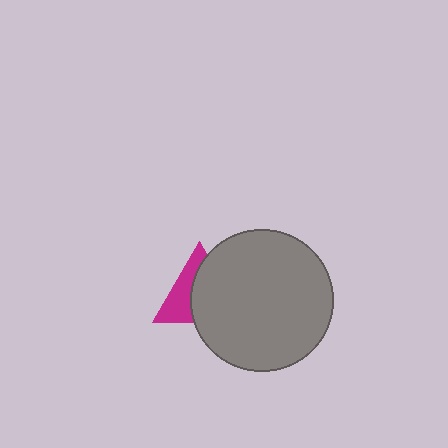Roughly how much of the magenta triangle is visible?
A small part of it is visible (roughly 42%).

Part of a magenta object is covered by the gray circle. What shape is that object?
It is a triangle.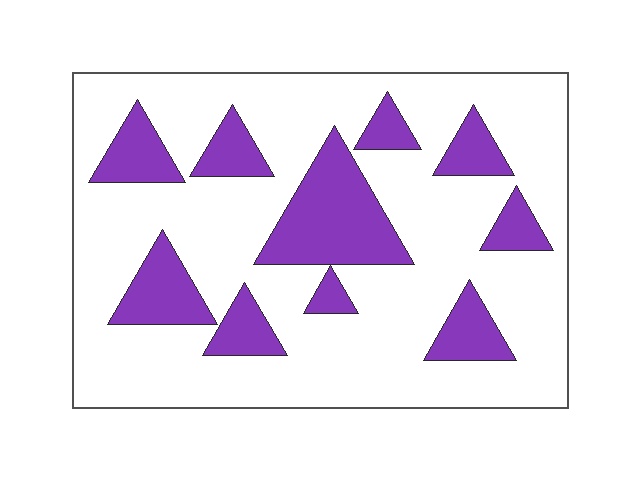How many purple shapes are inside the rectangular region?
10.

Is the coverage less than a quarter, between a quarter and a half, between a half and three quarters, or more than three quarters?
Less than a quarter.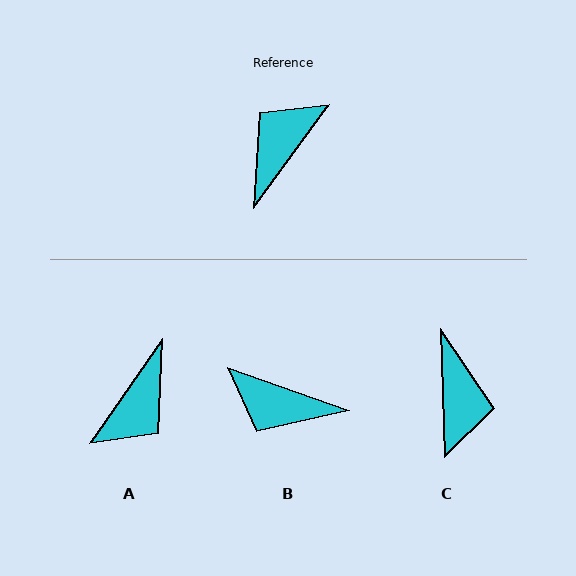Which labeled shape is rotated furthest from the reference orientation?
A, about 179 degrees away.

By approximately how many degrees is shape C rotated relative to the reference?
Approximately 142 degrees clockwise.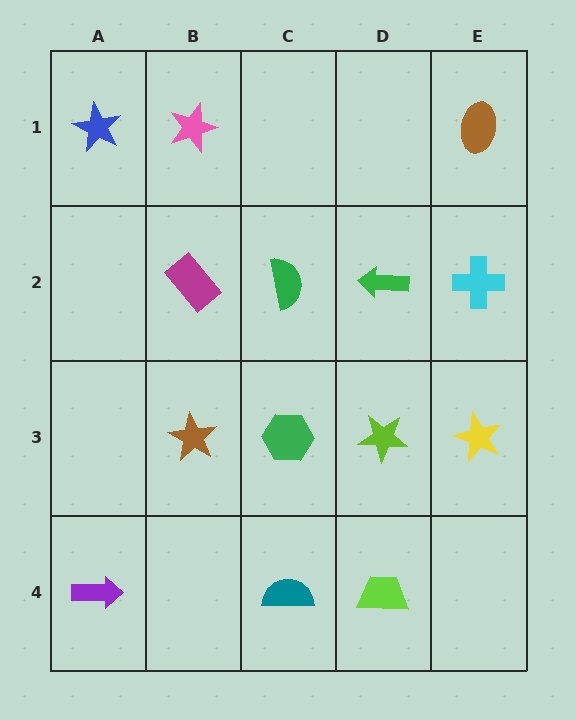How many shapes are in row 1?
3 shapes.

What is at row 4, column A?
A purple arrow.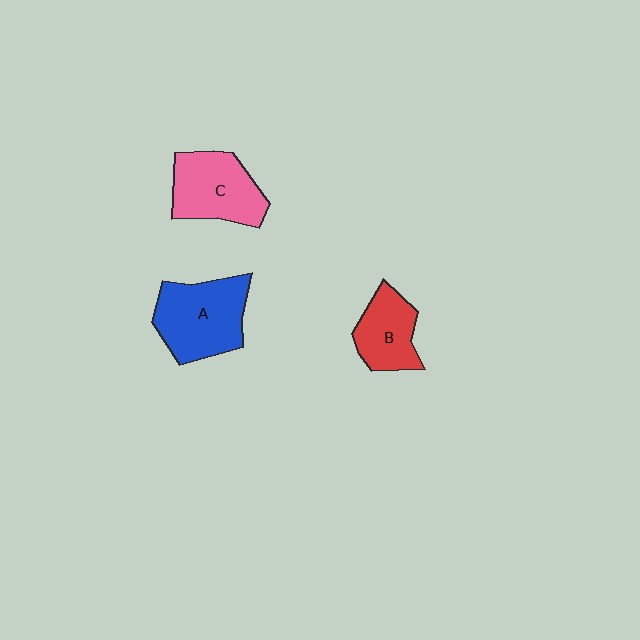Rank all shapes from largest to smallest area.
From largest to smallest: A (blue), C (pink), B (red).